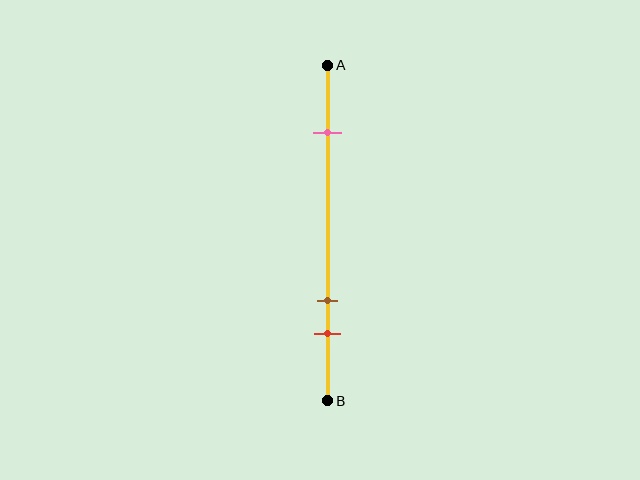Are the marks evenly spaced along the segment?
No, the marks are not evenly spaced.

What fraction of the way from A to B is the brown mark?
The brown mark is approximately 70% (0.7) of the way from A to B.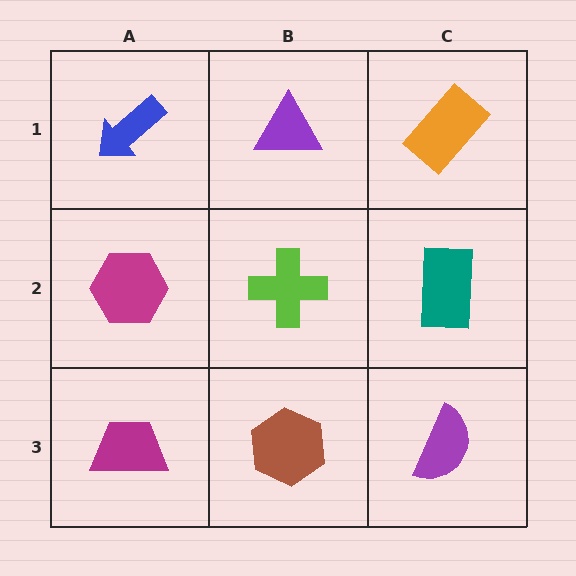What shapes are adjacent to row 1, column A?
A magenta hexagon (row 2, column A), a purple triangle (row 1, column B).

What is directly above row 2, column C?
An orange rectangle.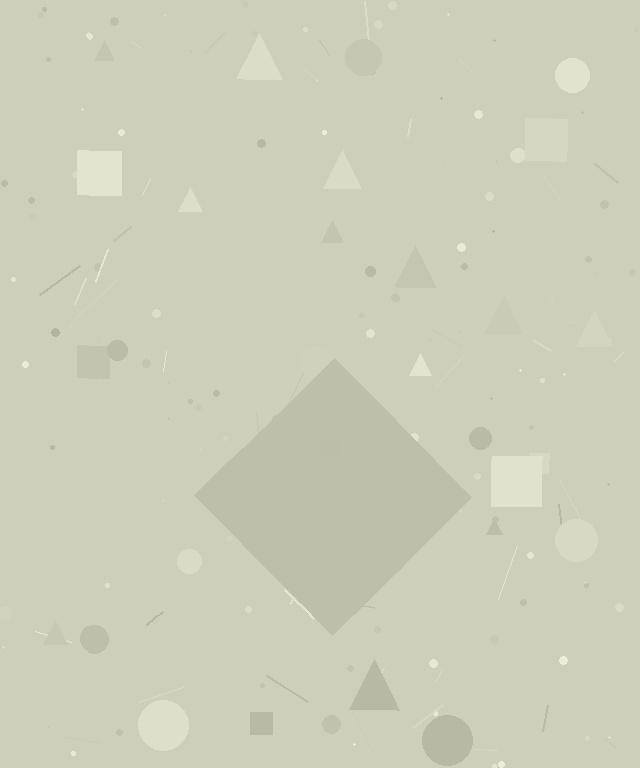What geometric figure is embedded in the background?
A diamond is embedded in the background.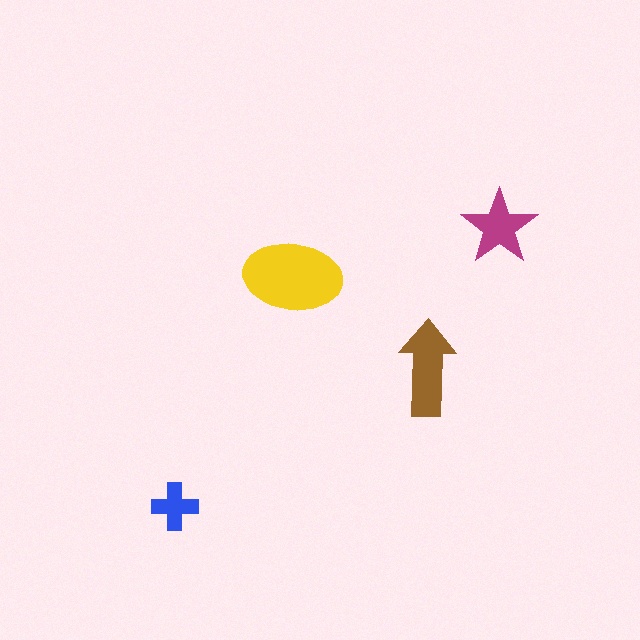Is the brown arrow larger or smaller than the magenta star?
Larger.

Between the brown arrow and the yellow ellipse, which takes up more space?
The yellow ellipse.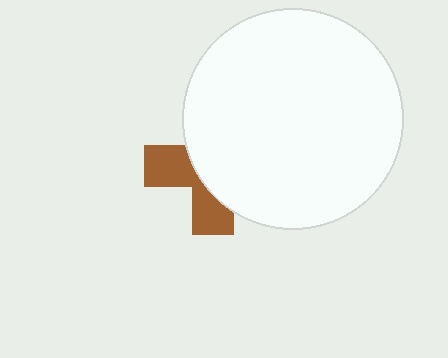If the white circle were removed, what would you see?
You would see the complete brown cross.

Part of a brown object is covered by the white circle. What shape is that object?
It is a cross.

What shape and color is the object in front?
The object in front is a white circle.